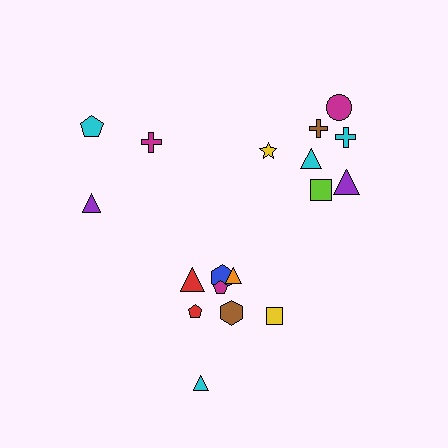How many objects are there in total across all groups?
There are 18 objects.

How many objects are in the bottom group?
There are 8 objects.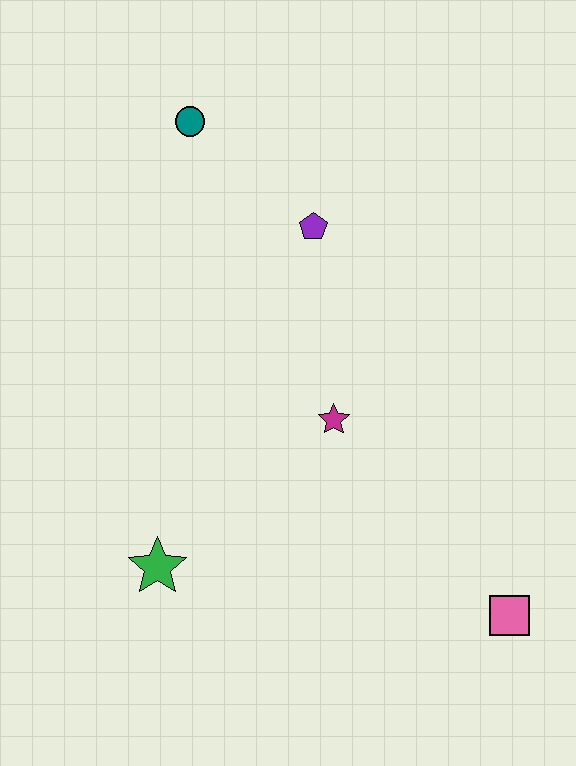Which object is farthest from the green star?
The teal circle is farthest from the green star.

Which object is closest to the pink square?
The magenta star is closest to the pink square.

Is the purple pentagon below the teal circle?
Yes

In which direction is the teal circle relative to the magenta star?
The teal circle is above the magenta star.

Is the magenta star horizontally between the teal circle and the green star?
No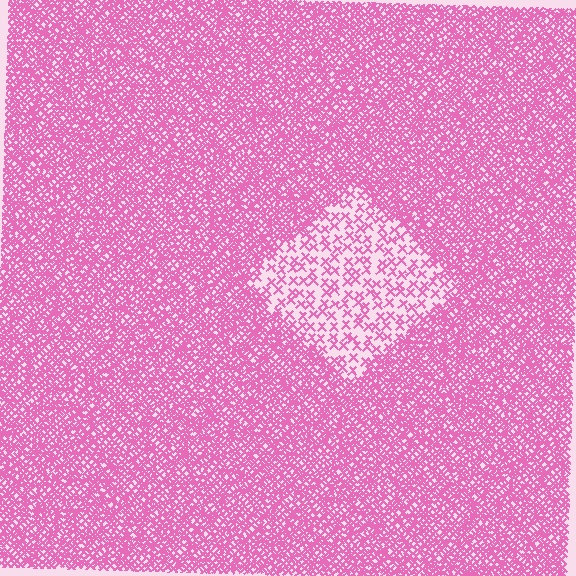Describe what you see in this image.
The image contains small pink elements arranged at two different densities. A diamond-shaped region is visible where the elements are less densely packed than the surrounding area.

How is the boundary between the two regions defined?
The boundary is defined by a change in element density (approximately 3.0x ratio). All elements are the same color, size, and shape.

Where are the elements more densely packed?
The elements are more densely packed outside the diamond boundary.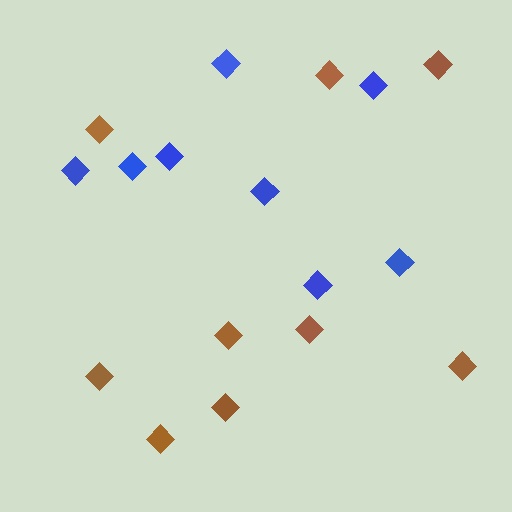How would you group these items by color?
There are 2 groups: one group of blue diamonds (8) and one group of brown diamonds (9).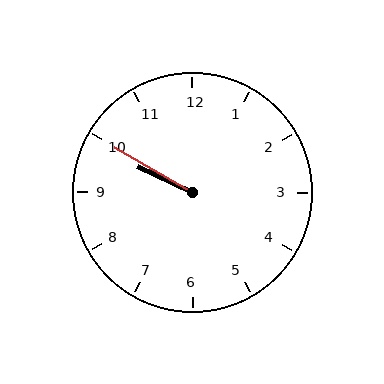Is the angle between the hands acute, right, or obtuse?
It is acute.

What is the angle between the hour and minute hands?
Approximately 5 degrees.